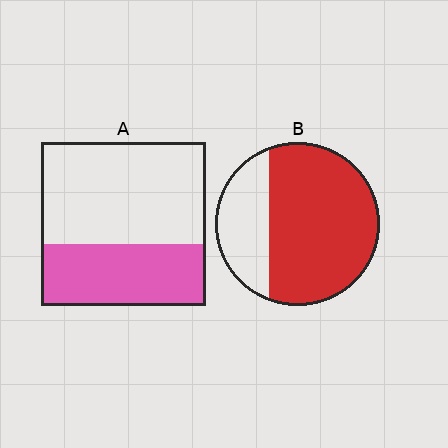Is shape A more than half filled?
No.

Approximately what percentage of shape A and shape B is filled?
A is approximately 40% and B is approximately 70%.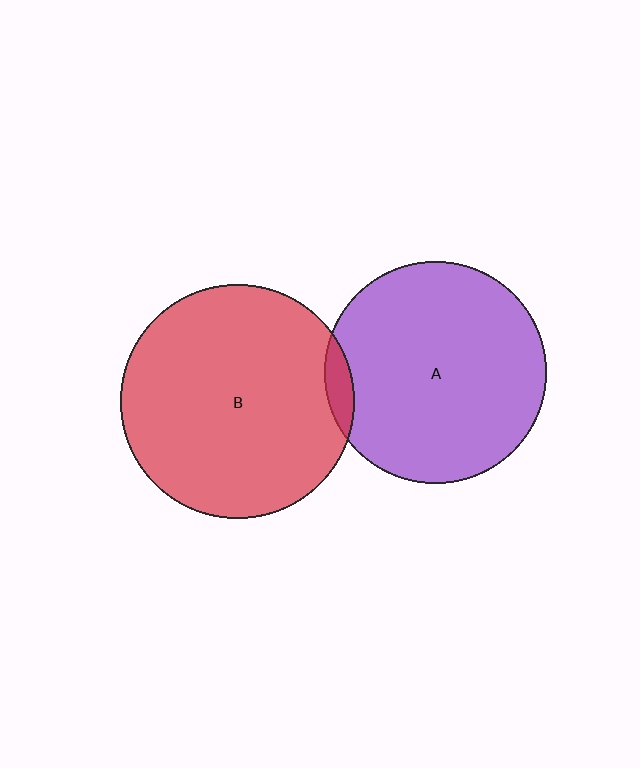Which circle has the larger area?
Circle B (red).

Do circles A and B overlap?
Yes.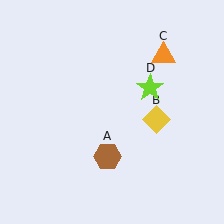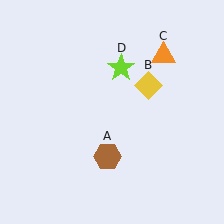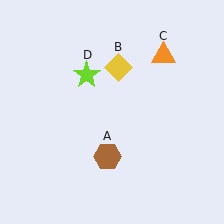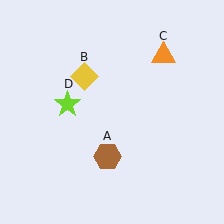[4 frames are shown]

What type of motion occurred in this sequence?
The yellow diamond (object B), lime star (object D) rotated counterclockwise around the center of the scene.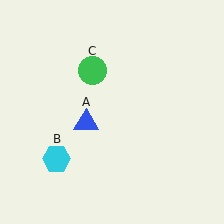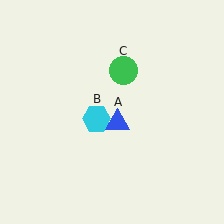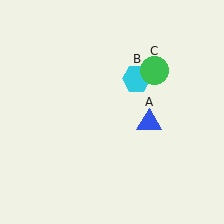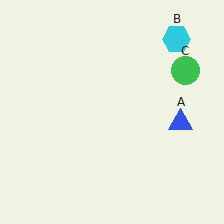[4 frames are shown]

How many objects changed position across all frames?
3 objects changed position: blue triangle (object A), cyan hexagon (object B), green circle (object C).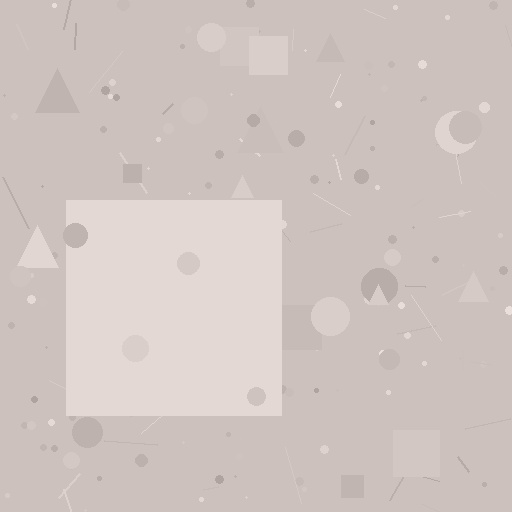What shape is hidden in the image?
A square is hidden in the image.